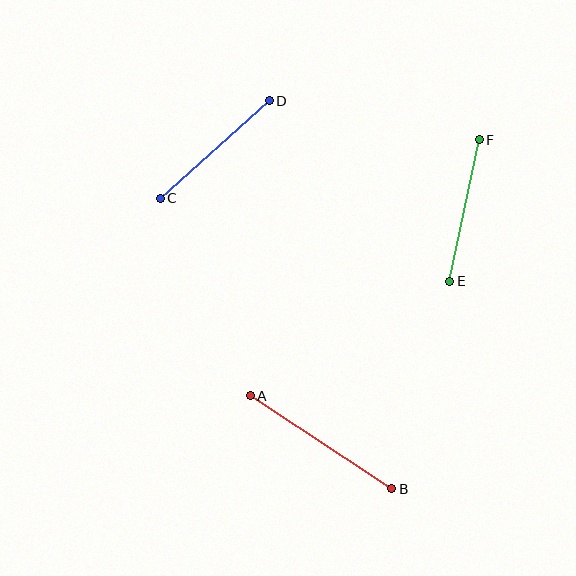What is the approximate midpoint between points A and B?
The midpoint is at approximately (321, 442) pixels.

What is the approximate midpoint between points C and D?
The midpoint is at approximately (215, 149) pixels.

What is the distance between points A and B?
The distance is approximately 170 pixels.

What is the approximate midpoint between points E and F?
The midpoint is at approximately (464, 211) pixels.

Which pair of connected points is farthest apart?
Points A and B are farthest apart.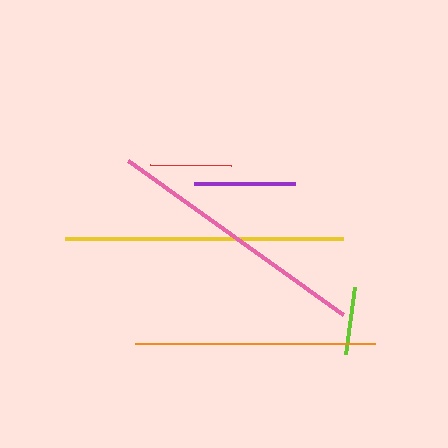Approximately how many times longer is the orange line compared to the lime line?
The orange line is approximately 3.5 times the length of the lime line.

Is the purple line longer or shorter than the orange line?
The orange line is longer than the purple line.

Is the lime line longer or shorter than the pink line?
The pink line is longer than the lime line.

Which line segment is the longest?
The yellow line is the longest at approximately 279 pixels.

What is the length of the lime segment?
The lime segment is approximately 68 pixels long.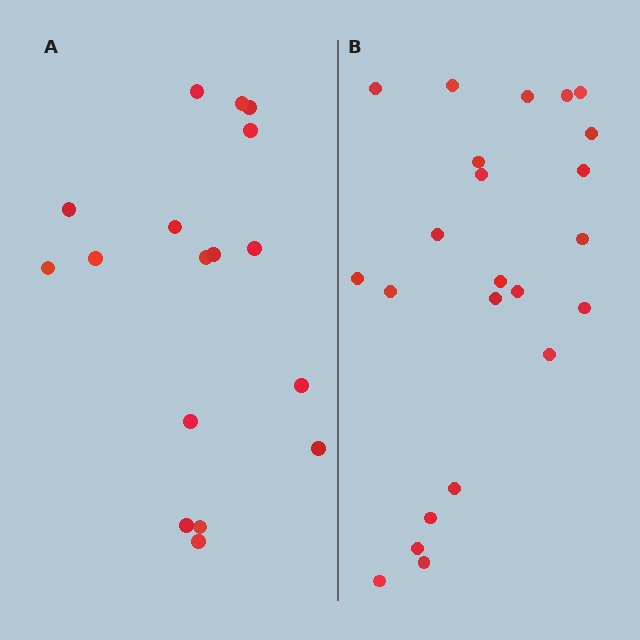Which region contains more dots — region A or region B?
Region B (the right region) has more dots.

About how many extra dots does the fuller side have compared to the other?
Region B has about 6 more dots than region A.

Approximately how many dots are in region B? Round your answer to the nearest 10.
About 20 dots. (The exact count is 23, which rounds to 20.)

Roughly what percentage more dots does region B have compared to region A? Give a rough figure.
About 35% more.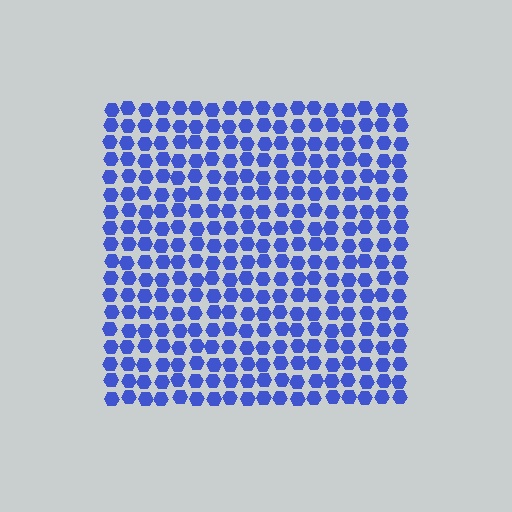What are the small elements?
The small elements are hexagons.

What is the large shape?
The large shape is a square.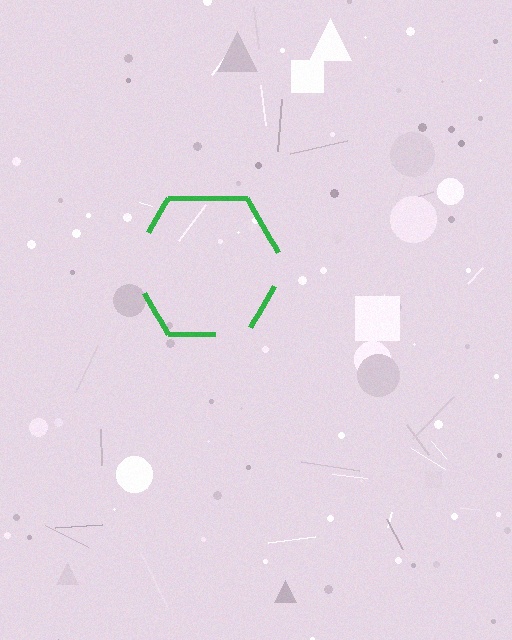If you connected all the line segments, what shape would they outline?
They would outline a hexagon.